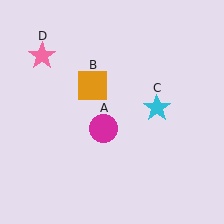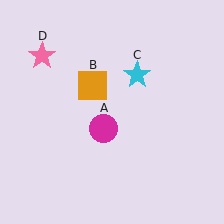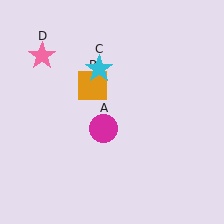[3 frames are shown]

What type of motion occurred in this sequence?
The cyan star (object C) rotated counterclockwise around the center of the scene.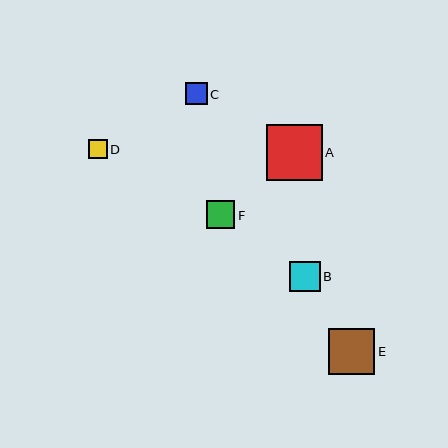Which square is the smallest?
Square D is the smallest with a size of approximately 19 pixels.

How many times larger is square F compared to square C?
Square F is approximately 1.3 times the size of square C.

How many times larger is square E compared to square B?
Square E is approximately 1.5 times the size of square B.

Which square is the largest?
Square A is the largest with a size of approximately 56 pixels.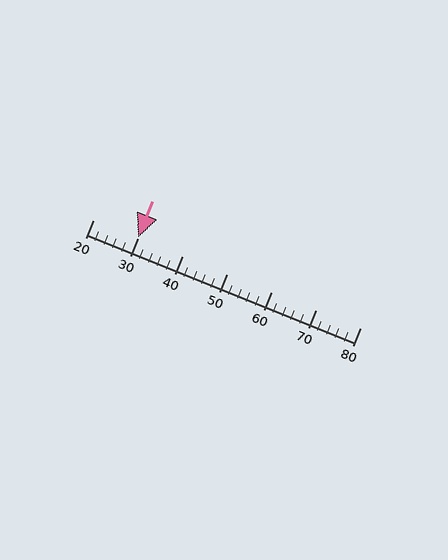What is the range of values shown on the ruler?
The ruler shows values from 20 to 80.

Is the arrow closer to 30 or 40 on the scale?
The arrow is closer to 30.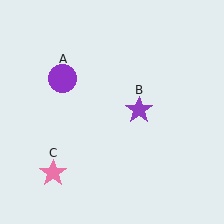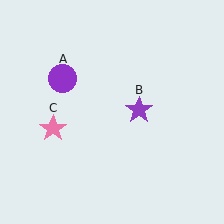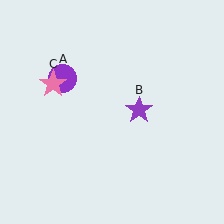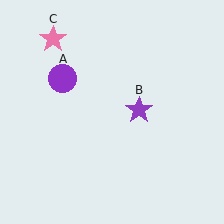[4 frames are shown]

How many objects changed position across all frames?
1 object changed position: pink star (object C).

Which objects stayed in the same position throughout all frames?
Purple circle (object A) and purple star (object B) remained stationary.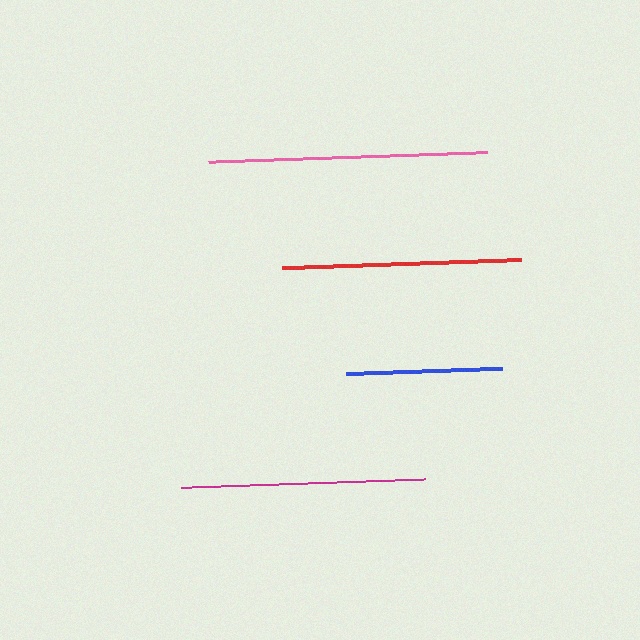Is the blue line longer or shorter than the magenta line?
The magenta line is longer than the blue line.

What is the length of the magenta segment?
The magenta segment is approximately 244 pixels long.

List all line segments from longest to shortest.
From longest to shortest: pink, magenta, red, blue.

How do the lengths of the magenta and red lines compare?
The magenta and red lines are approximately the same length.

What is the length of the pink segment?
The pink segment is approximately 279 pixels long.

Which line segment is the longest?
The pink line is the longest at approximately 279 pixels.